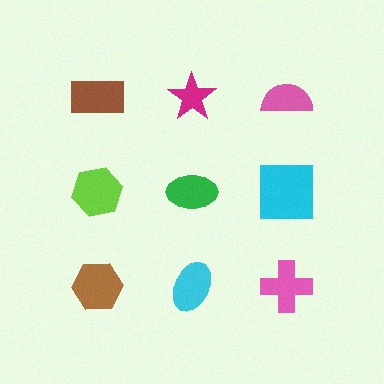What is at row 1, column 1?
A brown rectangle.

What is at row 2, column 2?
A green ellipse.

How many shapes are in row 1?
3 shapes.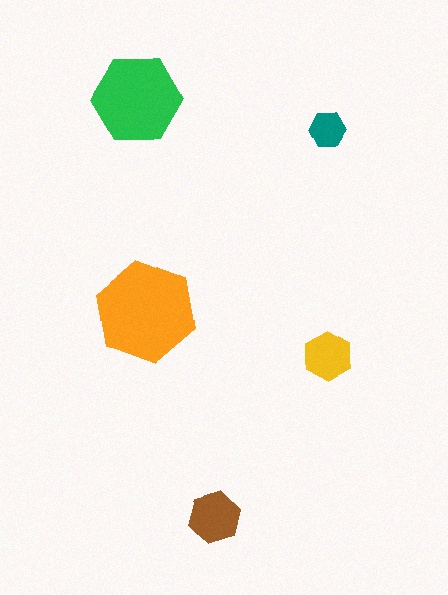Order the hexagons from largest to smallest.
the orange one, the green one, the brown one, the yellow one, the teal one.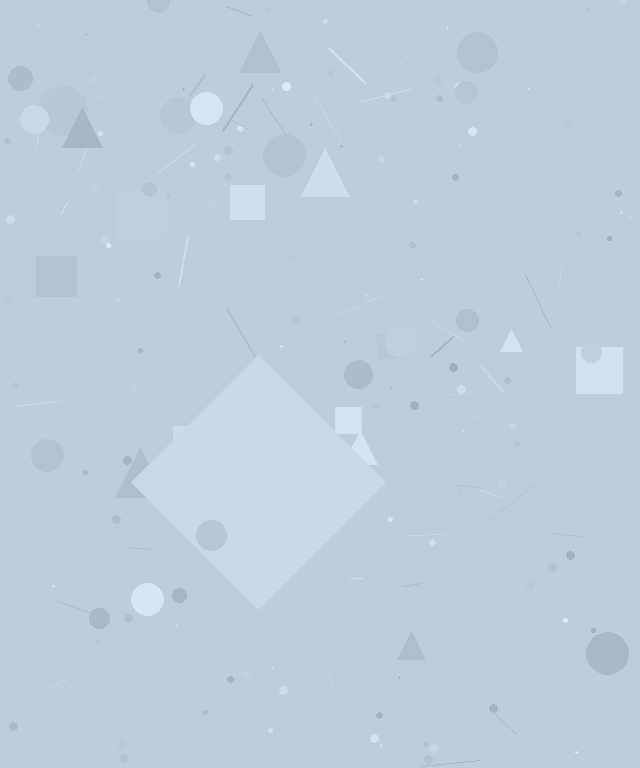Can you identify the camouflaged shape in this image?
The camouflaged shape is a diamond.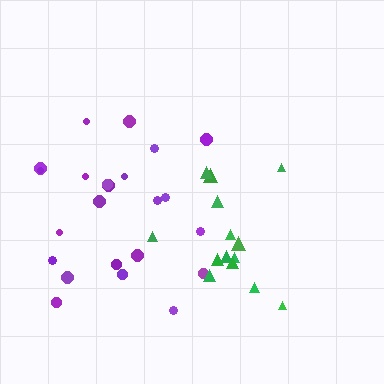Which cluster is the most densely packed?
Purple.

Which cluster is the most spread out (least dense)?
Green.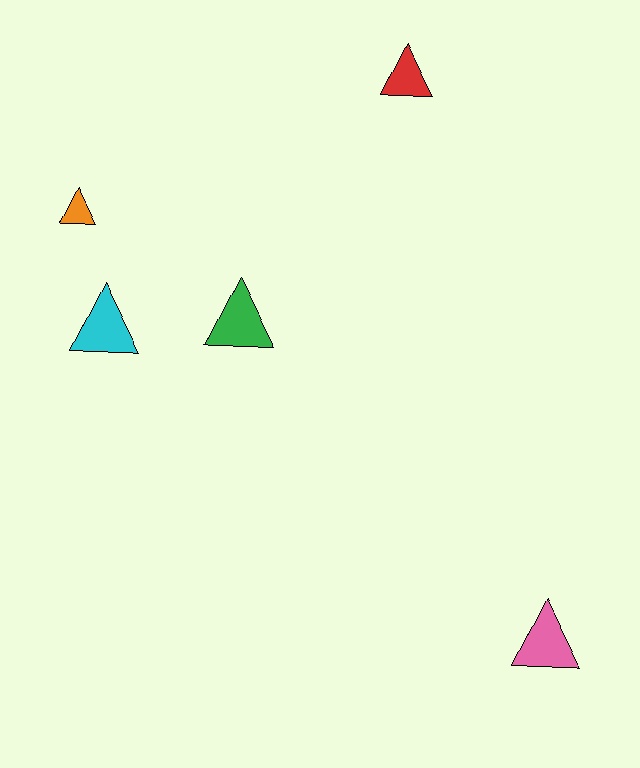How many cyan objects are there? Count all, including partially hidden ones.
There is 1 cyan object.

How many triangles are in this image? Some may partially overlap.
There are 5 triangles.